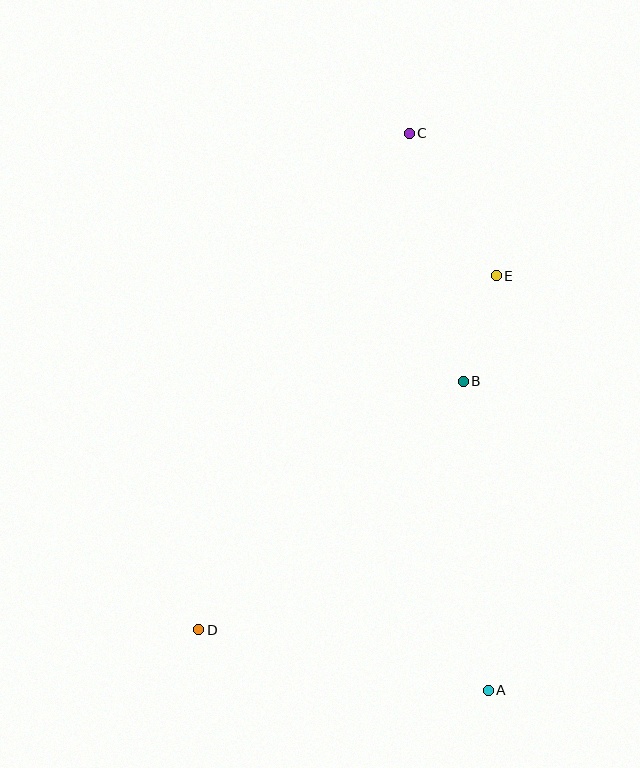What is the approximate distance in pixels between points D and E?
The distance between D and E is approximately 463 pixels.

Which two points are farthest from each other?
Points A and C are farthest from each other.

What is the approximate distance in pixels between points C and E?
The distance between C and E is approximately 167 pixels.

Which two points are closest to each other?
Points B and E are closest to each other.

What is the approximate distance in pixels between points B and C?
The distance between B and C is approximately 254 pixels.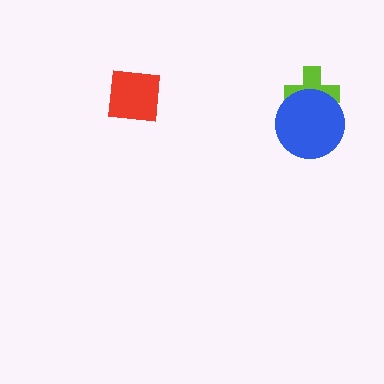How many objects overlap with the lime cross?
1 object overlaps with the lime cross.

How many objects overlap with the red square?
0 objects overlap with the red square.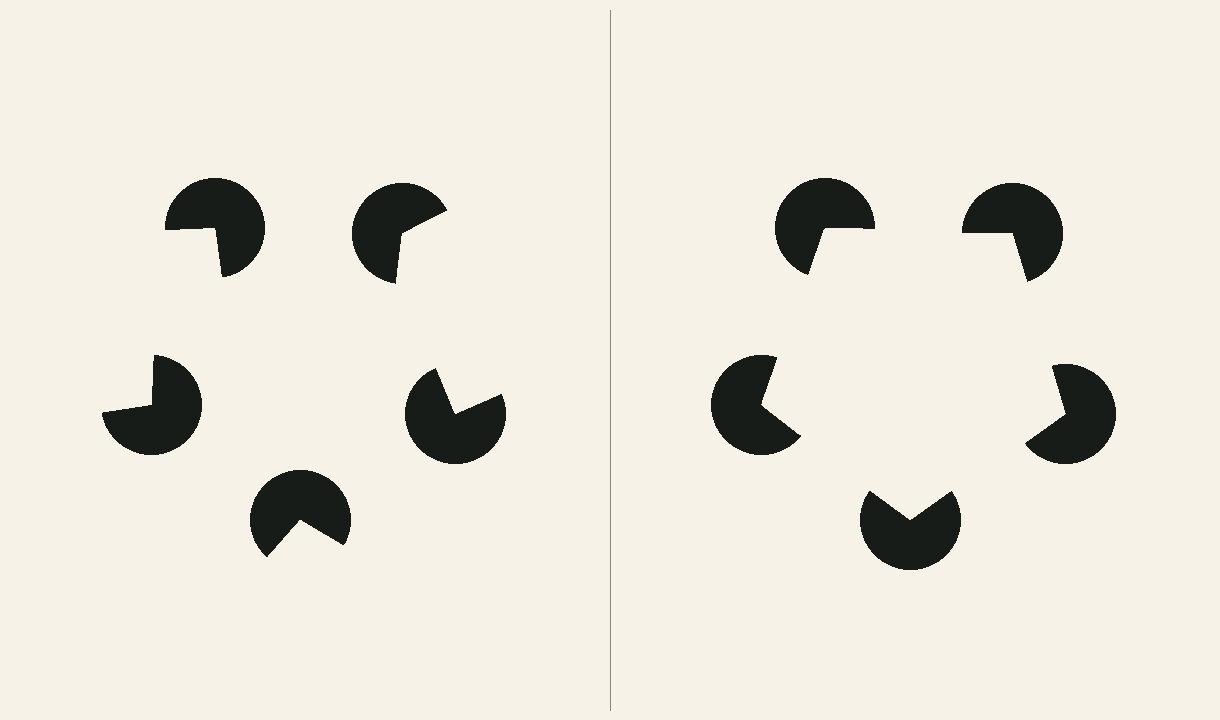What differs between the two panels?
The pac-man discs are positioned identically on both sides; only the wedge orientations differ. On the right they align to a pentagon; on the left they are misaligned.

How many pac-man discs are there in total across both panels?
10 — 5 on each side.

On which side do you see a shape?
An illusory pentagon appears on the right side. On the left side the wedge cuts are rotated, so no coherent shape forms.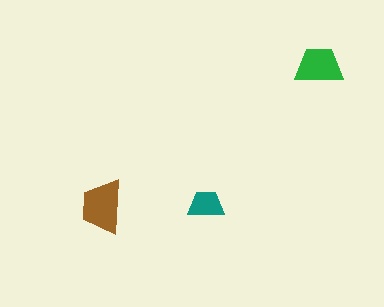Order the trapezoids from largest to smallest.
the brown one, the green one, the teal one.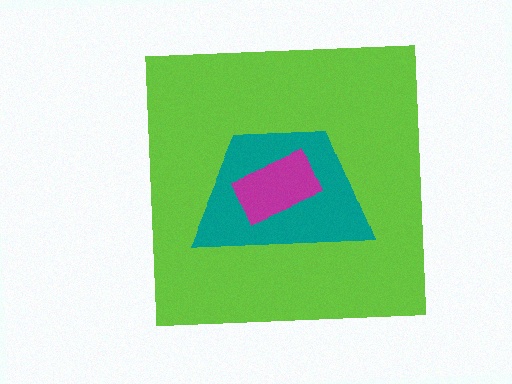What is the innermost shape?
The magenta rectangle.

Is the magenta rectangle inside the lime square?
Yes.